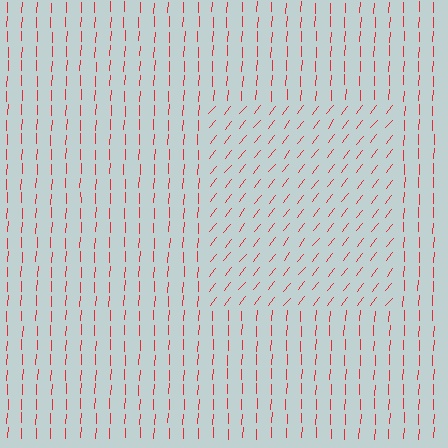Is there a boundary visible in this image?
Yes, there is a texture boundary formed by a change in line orientation.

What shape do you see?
I see a rectangle.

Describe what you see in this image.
The image is filled with small red line segments. A rectangle region in the image has lines oriented differently from the surrounding lines, creating a visible texture boundary.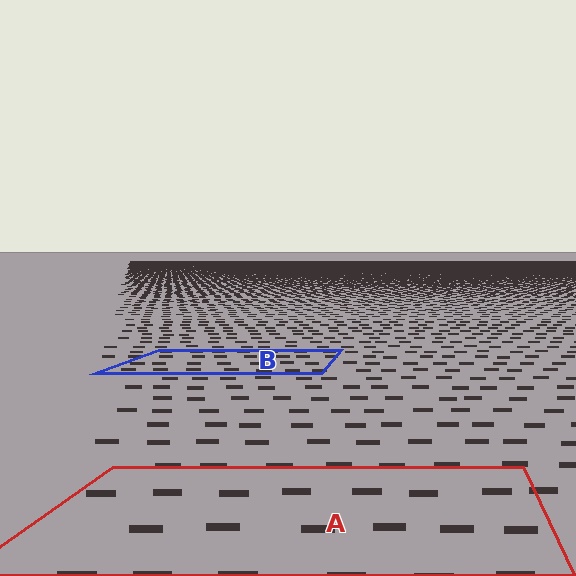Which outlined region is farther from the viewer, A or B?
Region B is farther from the viewer — the texture elements inside it appear smaller and more densely packed.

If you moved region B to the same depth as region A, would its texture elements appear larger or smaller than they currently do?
They would appear larger. At a closer depth, the same texture elements are projected at a bigger on-screen size.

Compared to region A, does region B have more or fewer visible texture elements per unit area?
Region B has more texture elements per unit area — they are packed more densely because it is farther away.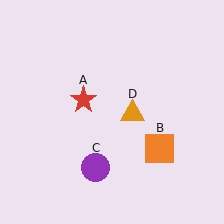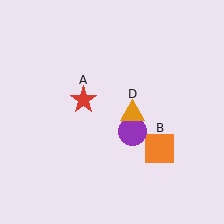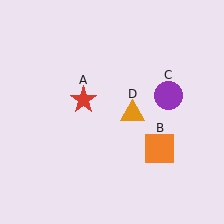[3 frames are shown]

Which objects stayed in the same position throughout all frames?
Red star (object A) and orange square (object B) and orange triangle (object D) remained stationary.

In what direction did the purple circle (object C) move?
The purple circle (object C) moved up and to the right.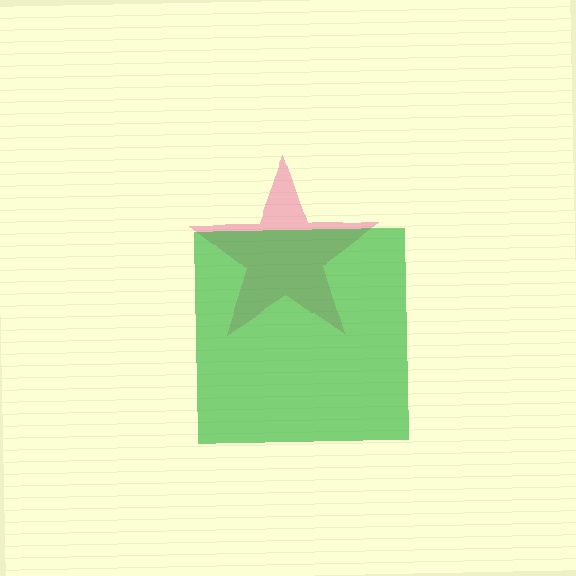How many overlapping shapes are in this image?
There are 2 overlapping shapes in the image.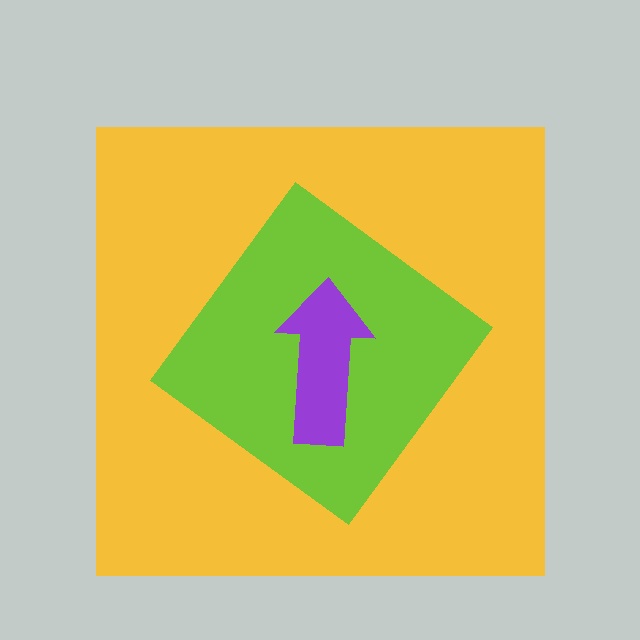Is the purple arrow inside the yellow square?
Yes.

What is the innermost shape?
The purple arrow.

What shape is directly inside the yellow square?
The lime diamond.